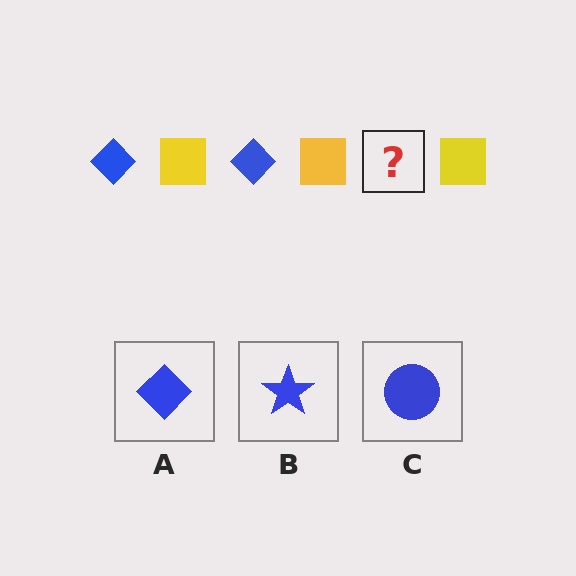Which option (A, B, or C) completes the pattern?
A.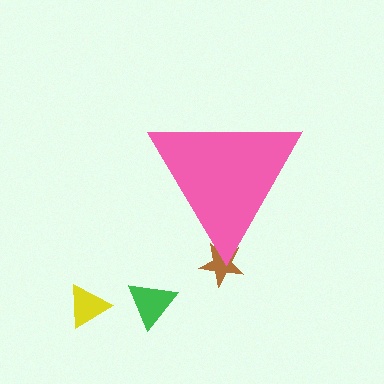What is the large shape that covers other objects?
A pink triangle.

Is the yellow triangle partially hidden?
No, the yellow triangle is fully visible.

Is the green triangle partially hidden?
No, the green triangle is fully visible.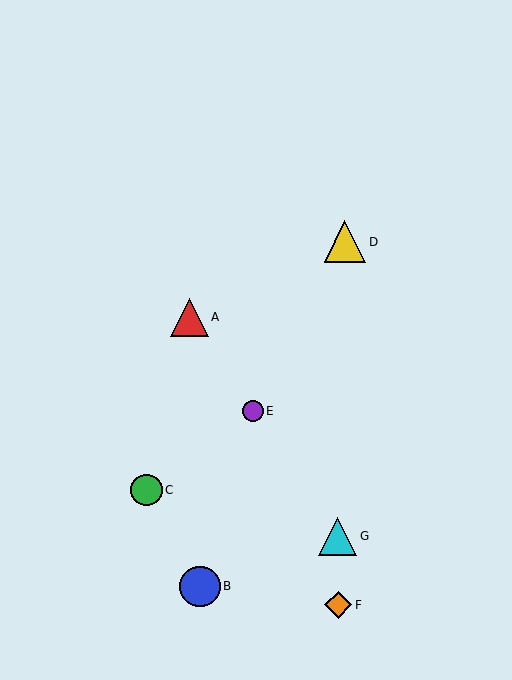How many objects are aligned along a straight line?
3 objects (A, E, G) are aligned along a straight line.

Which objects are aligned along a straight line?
Objects A, E, G are aligned along a straight line.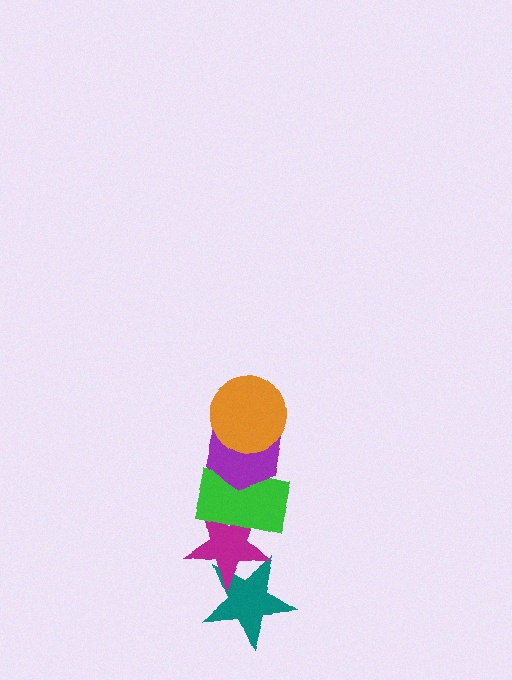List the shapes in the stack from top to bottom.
From top to bottom: the orange circle, the purple hexagon, the green rectangle, the magenta star, the teal star.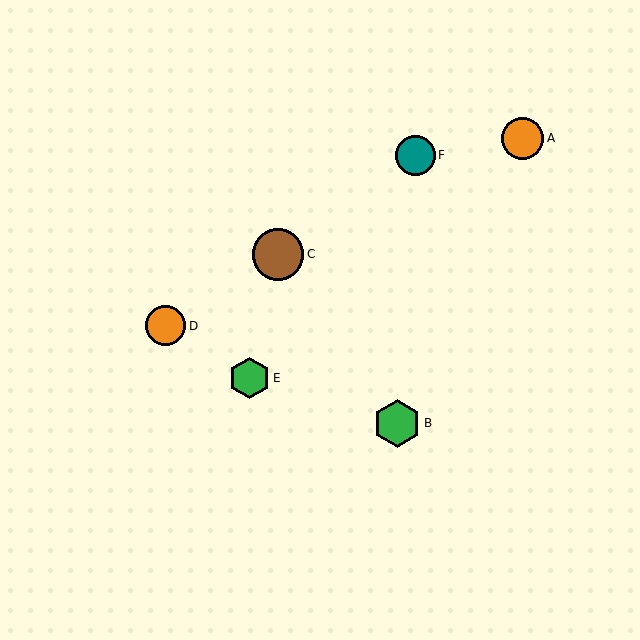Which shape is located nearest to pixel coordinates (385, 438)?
The green hexagon (labeled B) at (397, 423) is nearest to that location.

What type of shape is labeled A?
Shape A is an orange circle.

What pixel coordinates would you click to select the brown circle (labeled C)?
Click at (278, 254) to select the brown circle C.